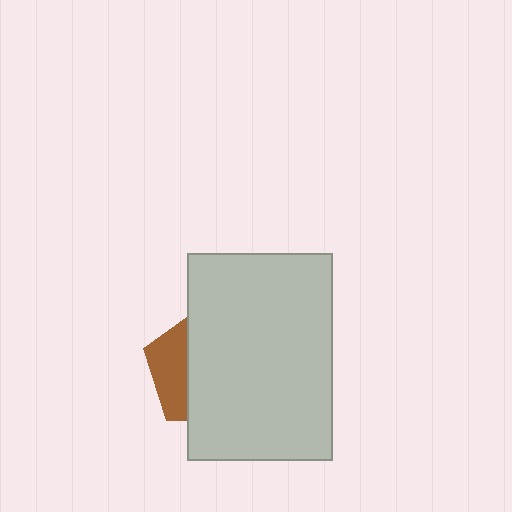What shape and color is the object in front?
The object in front is a light gray rectangle.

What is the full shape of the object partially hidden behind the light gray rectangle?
The partially hidden object is a brown pentagon.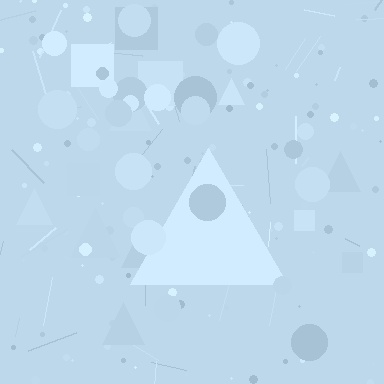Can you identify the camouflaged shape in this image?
The camouflaged shape is a triangle.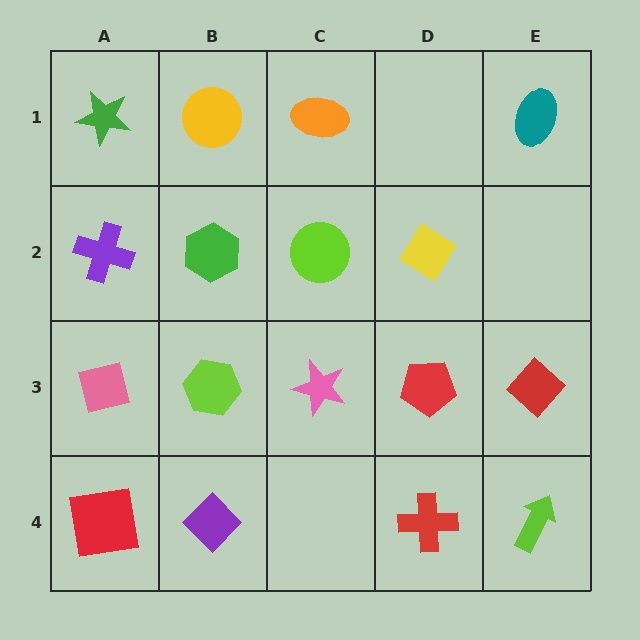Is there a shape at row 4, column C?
No, that cell is empty.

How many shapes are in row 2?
4 shapes.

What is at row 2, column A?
A purple cross.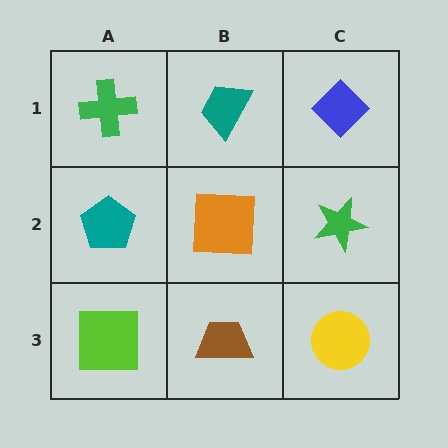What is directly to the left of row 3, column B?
A lime square.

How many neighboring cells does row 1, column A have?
2.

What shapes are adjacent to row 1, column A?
A teal pentagon (row 2, column A), a teal trapezoid (row 1, column B).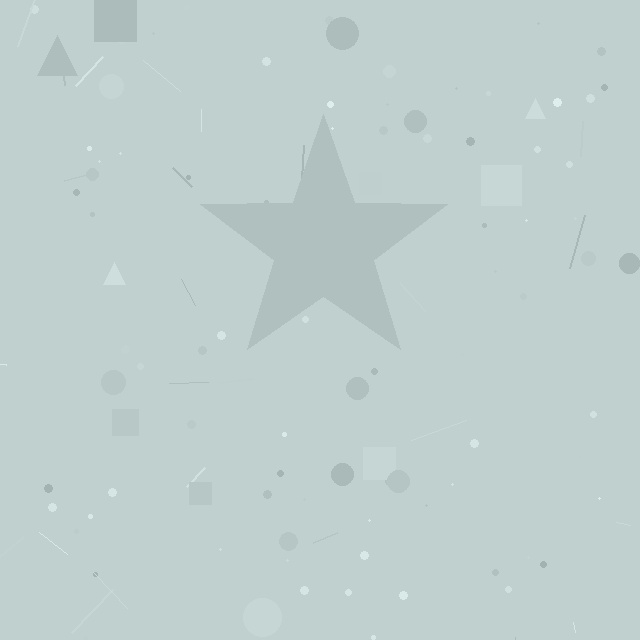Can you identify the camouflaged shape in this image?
The camouflaged shape is a star.